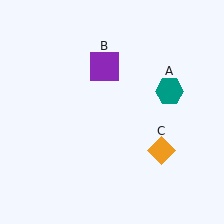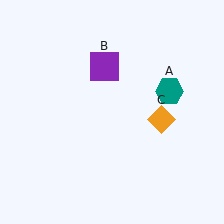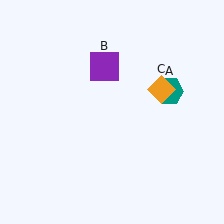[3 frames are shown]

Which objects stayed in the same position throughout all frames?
Teal hexagon (object A) and purple square (object B) remained stationary.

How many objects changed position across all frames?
1 object changed position: orange diamond (object C).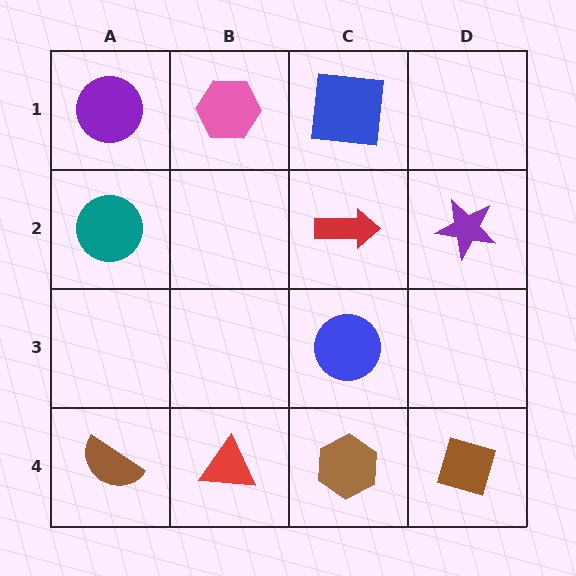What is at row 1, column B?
A pink hexagon.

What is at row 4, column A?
A brown semicircle.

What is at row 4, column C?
A brown hexagon.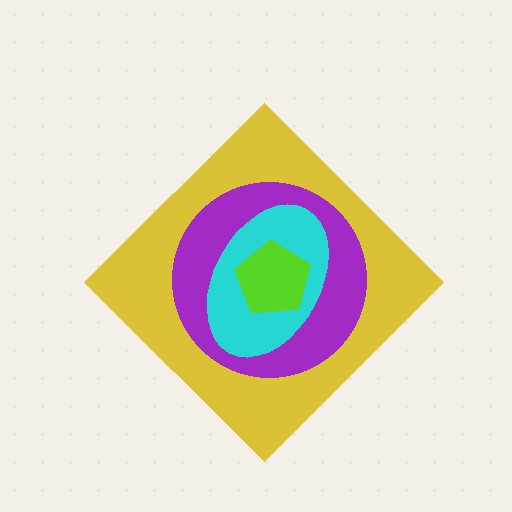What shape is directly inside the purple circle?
The cyan ellipse.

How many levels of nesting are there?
4.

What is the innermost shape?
The lime pentagon.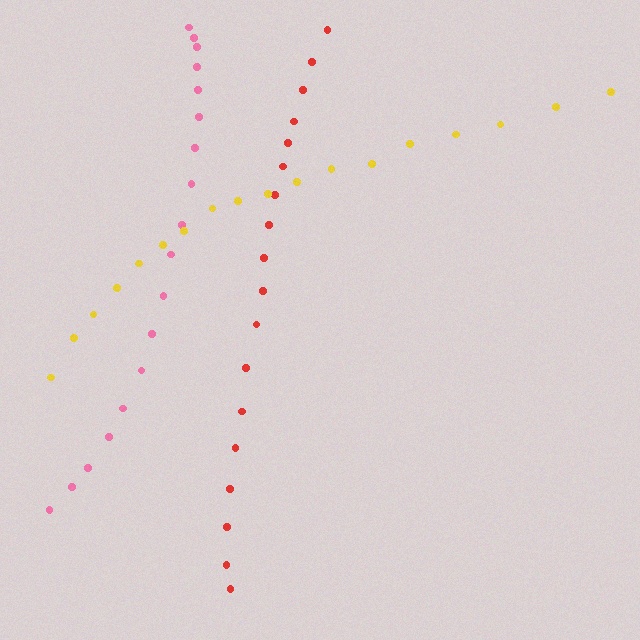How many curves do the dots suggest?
There are 3 distinct paths.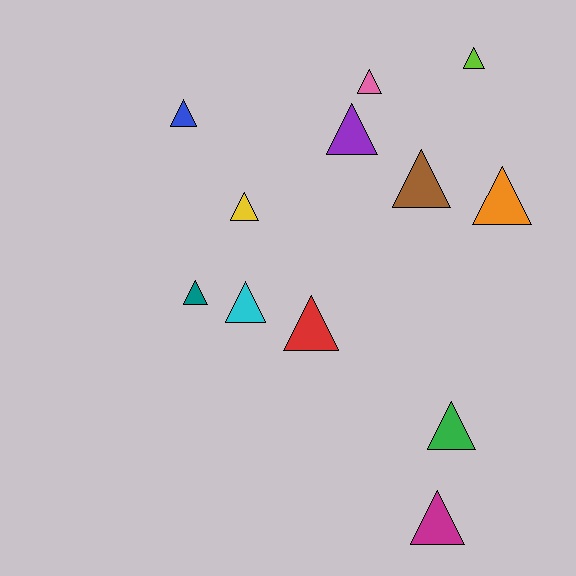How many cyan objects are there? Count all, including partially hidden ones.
There is 1 cyan object.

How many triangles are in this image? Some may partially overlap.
There are 12 triangles.